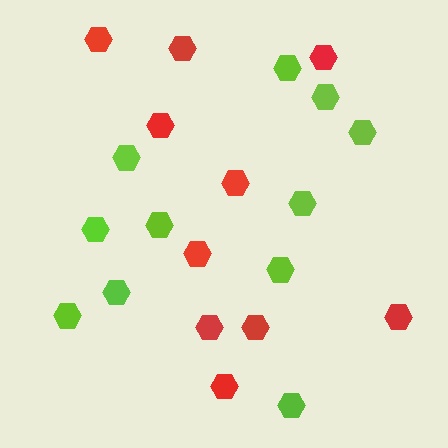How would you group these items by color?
There are 2 groups: one group of red hexagons (10) and one group of lime hexagons (11).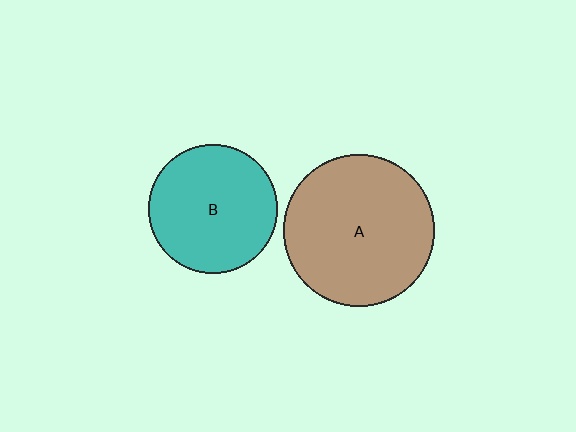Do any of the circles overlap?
No, none of the circles overlap.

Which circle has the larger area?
Circle A (brown).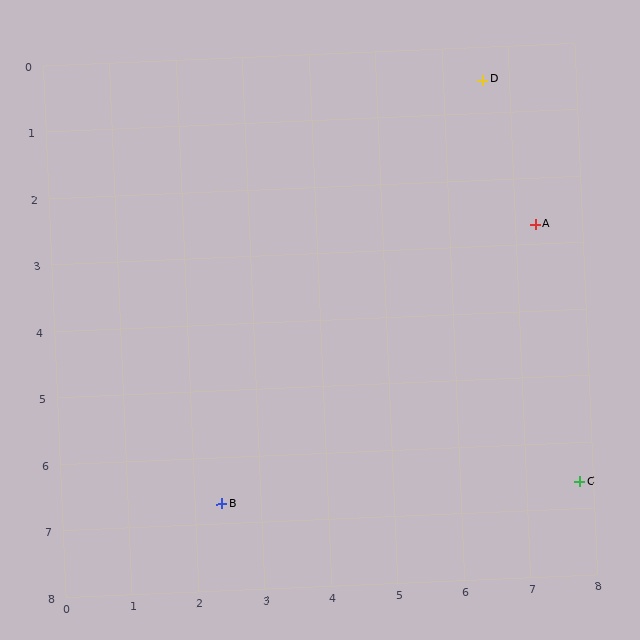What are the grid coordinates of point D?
Point D is at approximately (6.6, 0.5).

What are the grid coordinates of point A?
Point A is at approximately (7.3, 2.7).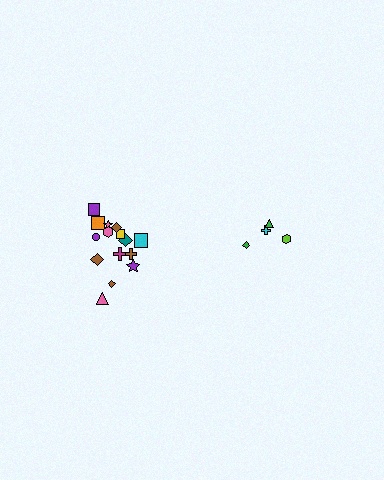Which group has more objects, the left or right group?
The left group.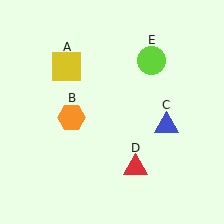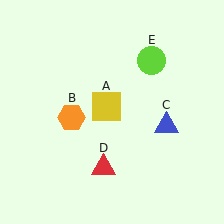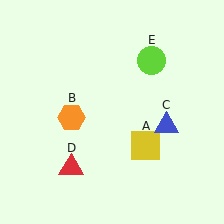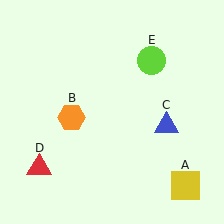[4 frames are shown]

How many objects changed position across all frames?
2 objects changed position: yellow square (object A), red triangle (object D).